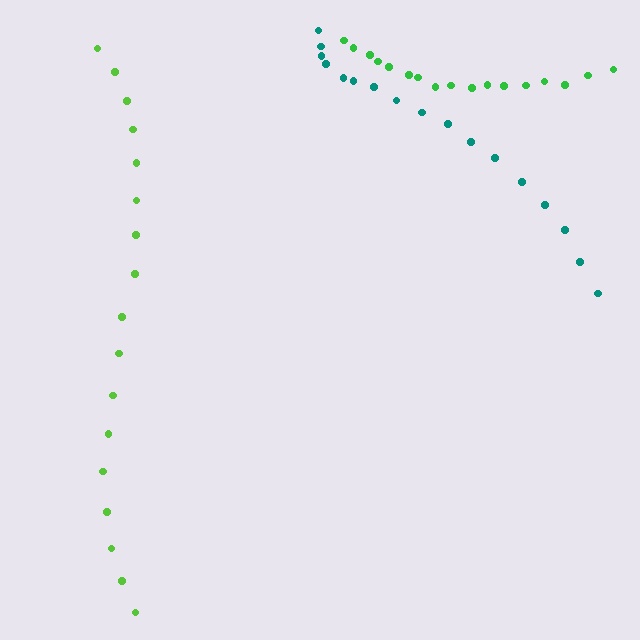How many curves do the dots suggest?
There are 3 distinct paths.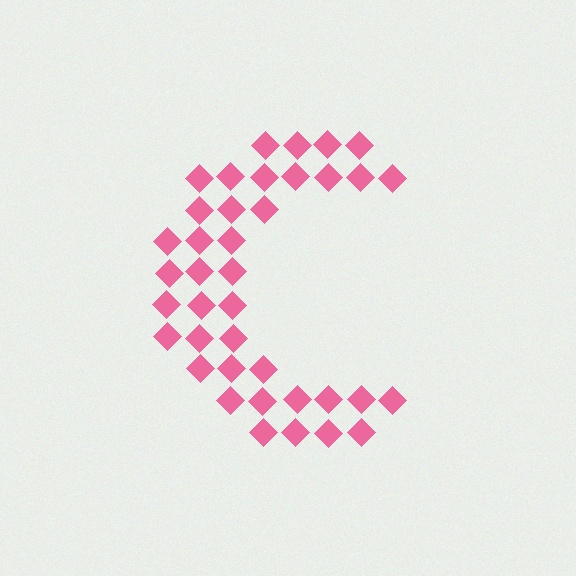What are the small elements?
The small elements are diamonds.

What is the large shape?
The large shape is the letter C.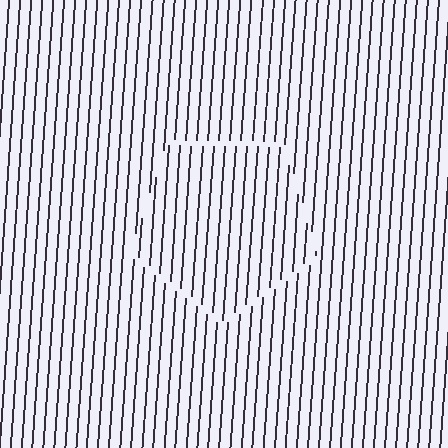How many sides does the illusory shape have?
5 sides — the line-ends trace a pentagon.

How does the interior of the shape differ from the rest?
The interior of the shape contains the same grating, shifted by half a period — the contour is defined by the phase discontinuity where line-ends from the inner and outer gratings abut.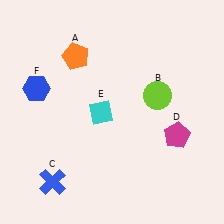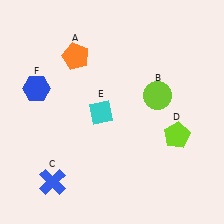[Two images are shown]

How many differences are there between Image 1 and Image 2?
There is 1 difference between the two images.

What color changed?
The pentagon (D) changed from magenta in Image 1 to lime in Image 2.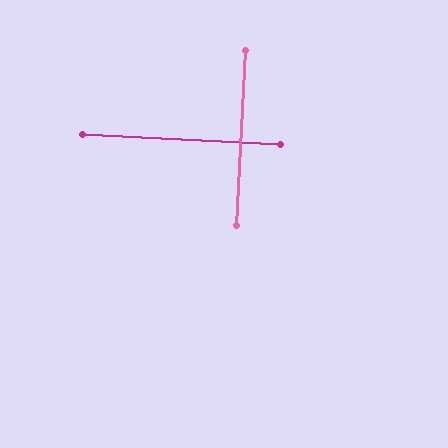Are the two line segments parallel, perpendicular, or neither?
Perpendicular — they meet at approximately 90°.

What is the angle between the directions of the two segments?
Approximately 90 degrees.